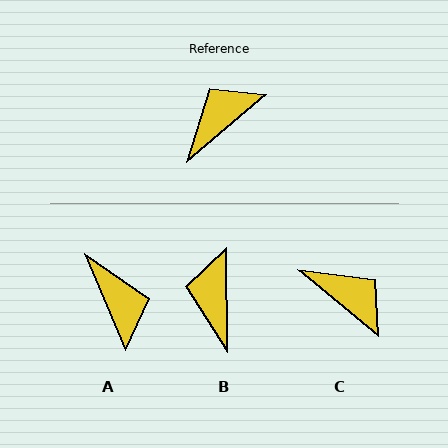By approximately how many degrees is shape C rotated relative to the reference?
Approximately 80 degrees clockwise.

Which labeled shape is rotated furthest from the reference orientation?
A, about 108 degrees away.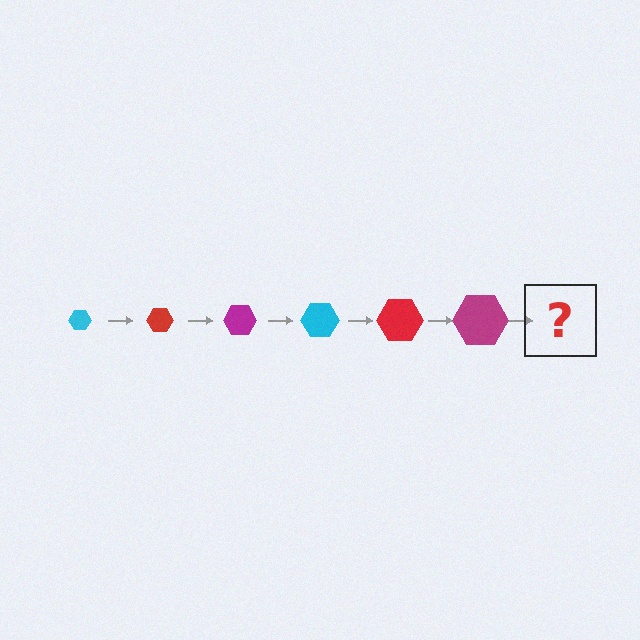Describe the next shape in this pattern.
It should be a cyan hexagon, larger than the previous one.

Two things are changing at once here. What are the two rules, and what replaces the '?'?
The two rules are that the hexagon grows larger each step and the color cycles through cyan, red, and magenta. The '?' should be a cyan hexagon, larger than the previous one.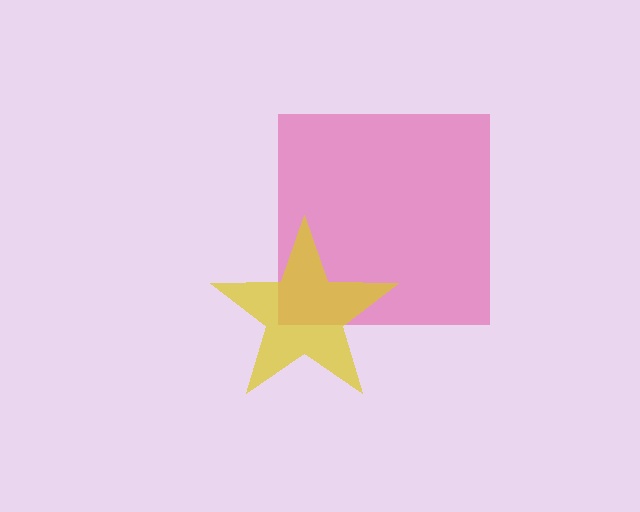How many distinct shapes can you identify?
There are 2 distinct shapes: a pink square, a yellow star.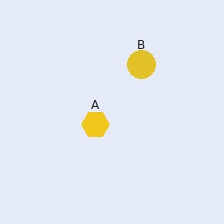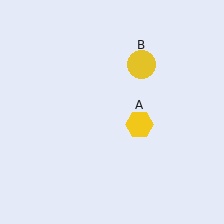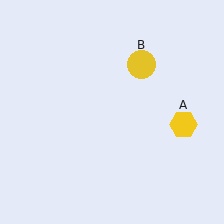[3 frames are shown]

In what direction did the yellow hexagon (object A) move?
The yellow hexagon (object A) moved right.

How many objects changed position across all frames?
1 object changed position: yellow hexagon (object A).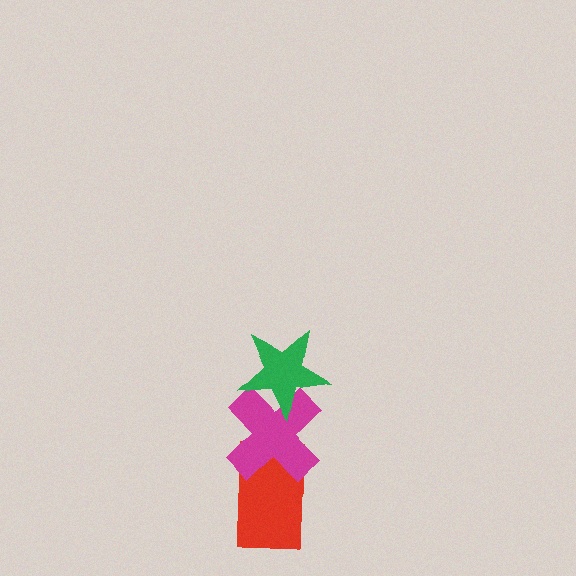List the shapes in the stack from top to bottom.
From top to bottom: the green star, the magenta cross, the red rectangle.